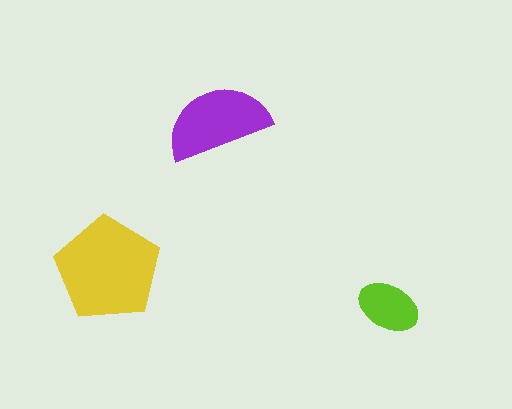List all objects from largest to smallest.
The yellow pentagon, the purple semicircle, the lime ellipse.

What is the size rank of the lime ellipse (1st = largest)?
3rd.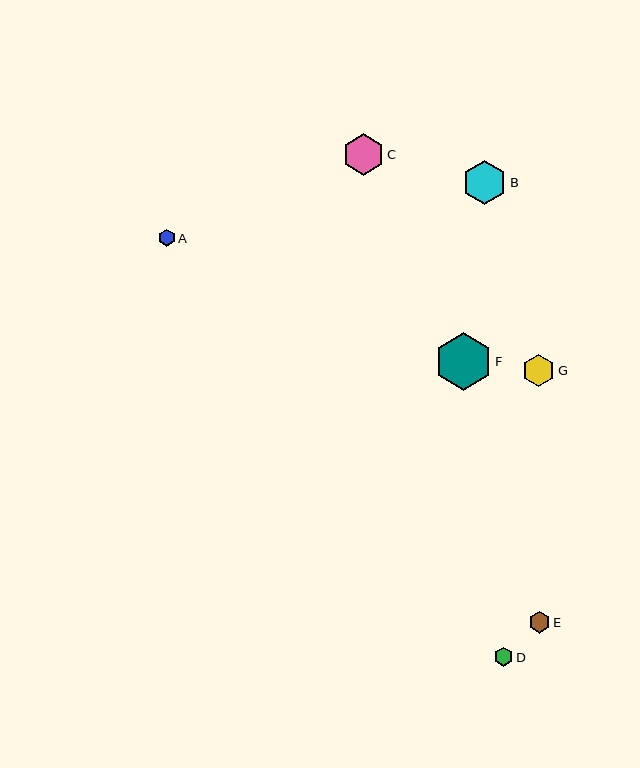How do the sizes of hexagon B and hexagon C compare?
Hexagon B and hexagon C are approximately the same size.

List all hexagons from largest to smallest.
From largest to smallest: F, B, C, G, E, D, A.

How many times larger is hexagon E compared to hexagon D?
Hexagon E is approximately 1.1 times the size of hexagon D.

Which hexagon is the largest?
Hexagon F is the largest with a size of approximately 57 pixels.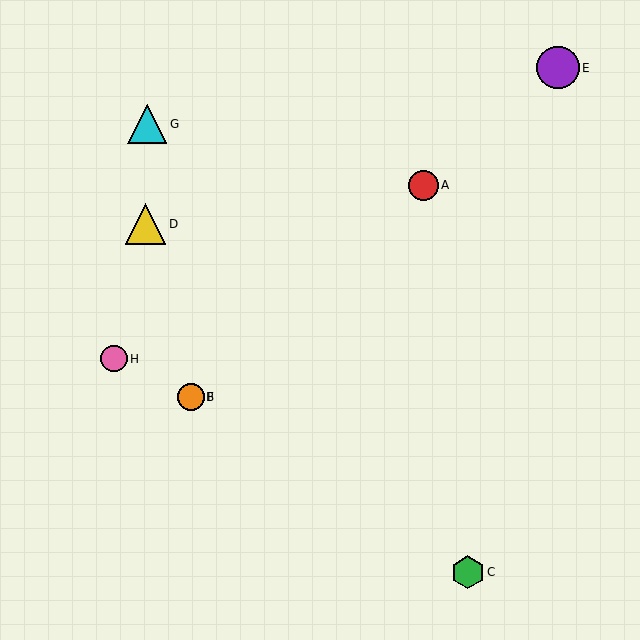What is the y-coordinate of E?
Object E is at y≈68.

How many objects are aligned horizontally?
2 objects (B, F) are aligned horizontally.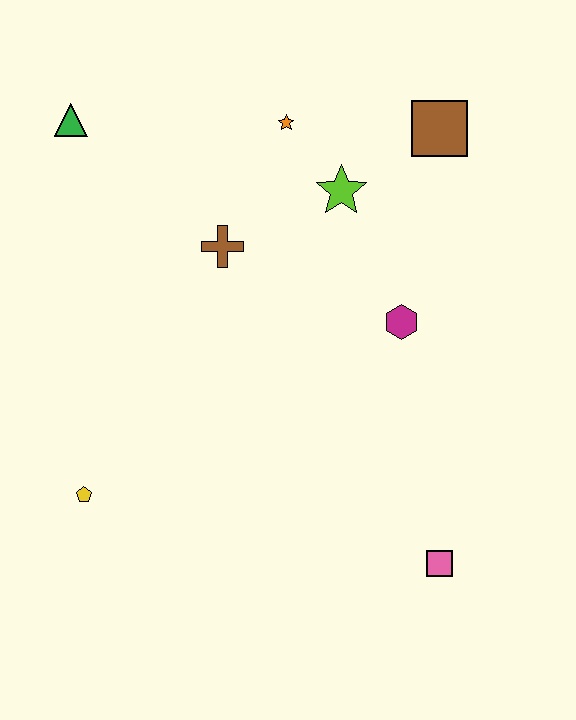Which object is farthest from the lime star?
The yellow pentagon is farthest from the lime star.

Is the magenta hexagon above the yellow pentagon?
Yes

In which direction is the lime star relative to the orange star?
The lime star is below the orange star.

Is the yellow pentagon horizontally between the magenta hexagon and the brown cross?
No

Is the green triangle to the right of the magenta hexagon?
No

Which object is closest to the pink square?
The magenta hexagon is closest to the pink square.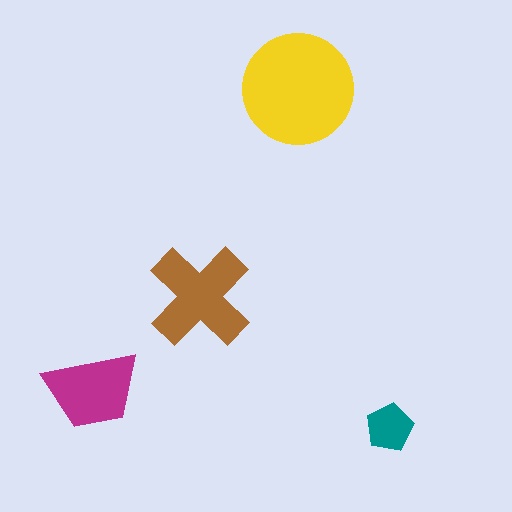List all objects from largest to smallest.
The yellow circle, the brown cross, the magenta trapezoid, the teal pentagon.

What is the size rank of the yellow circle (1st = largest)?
1st.